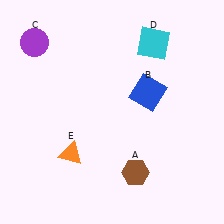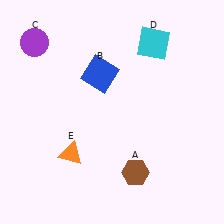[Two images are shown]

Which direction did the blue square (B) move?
The blue square (B) moved left.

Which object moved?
The blue square (B) moved left.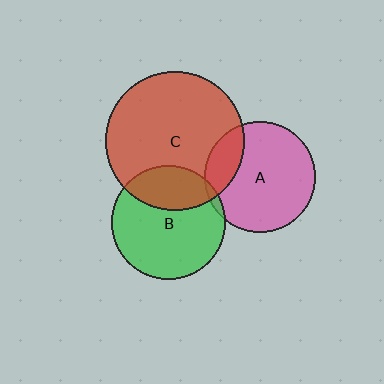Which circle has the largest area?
Circle C (red).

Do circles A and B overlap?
Yes.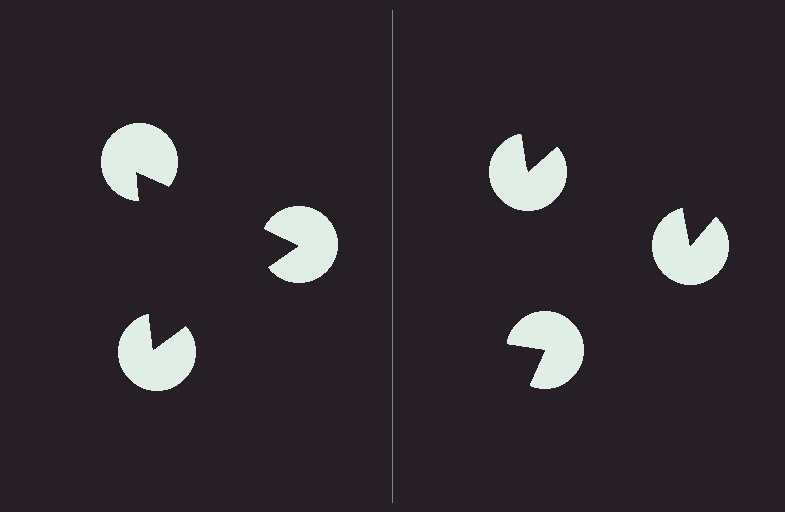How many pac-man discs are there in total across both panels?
6 — 3 on each side.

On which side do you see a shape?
An illusory triangle appears on the left side. On the right side the wedge cuts are rotated, so no coherent shape forms.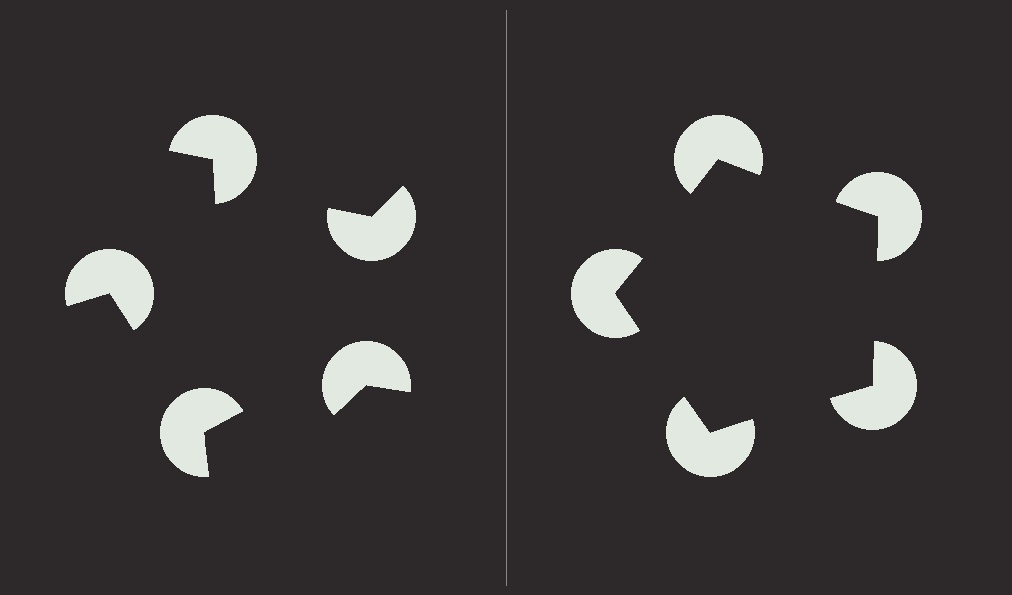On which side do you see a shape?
An illusory pentagon appears on the right side. On the left side the wedge cuts are rotated, so no coherent shape forms.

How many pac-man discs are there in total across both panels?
10 — 5 on each side.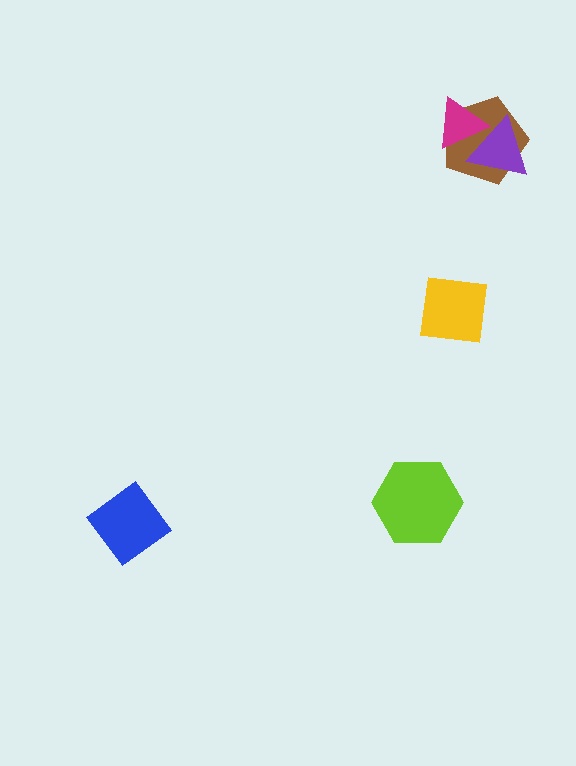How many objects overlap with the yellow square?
0 objects overlap with the yellow square.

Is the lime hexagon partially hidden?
No, no other shape covers it.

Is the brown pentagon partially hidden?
Yes, it is partially covered by another shape.